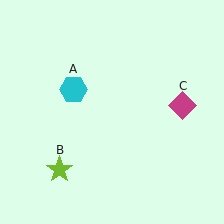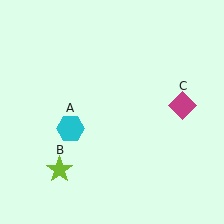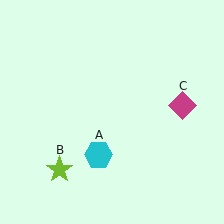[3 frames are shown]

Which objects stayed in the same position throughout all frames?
Lime star (object B) and magenta diamond (object C) remained stationary.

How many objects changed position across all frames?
1 object changed position: cyan hexagon (object A).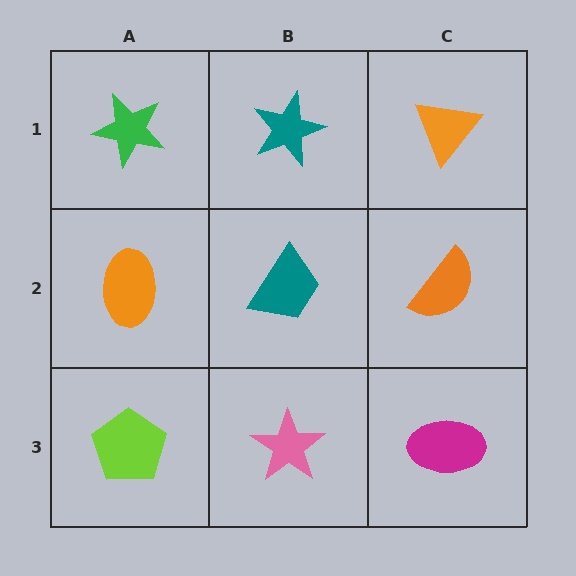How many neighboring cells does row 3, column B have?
3.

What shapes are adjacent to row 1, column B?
A teal trapezoid (row 2, column B), a green star (row 1, column A), an orange triangle (row 1, column C).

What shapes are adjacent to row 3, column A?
An orange ellipse (row 2, column A), a pink star (row 3, column B).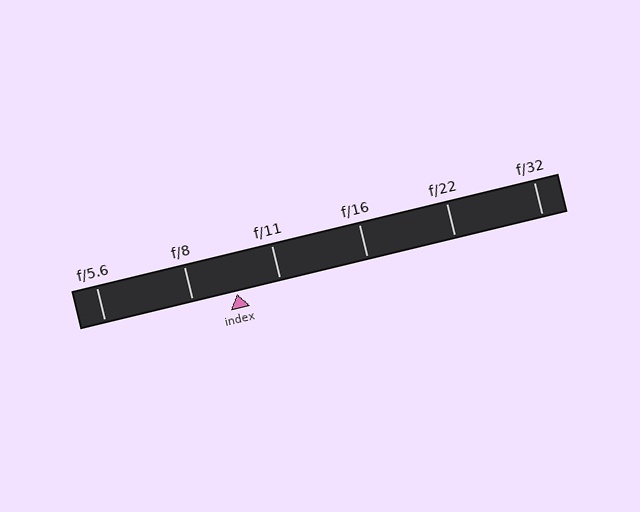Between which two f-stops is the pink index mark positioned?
The index mark is between f/8 and f/11.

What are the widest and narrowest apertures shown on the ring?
The widest aperture shown is f/5.6 and the narrowest is f/32.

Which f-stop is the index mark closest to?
The index mark is closest to f/11.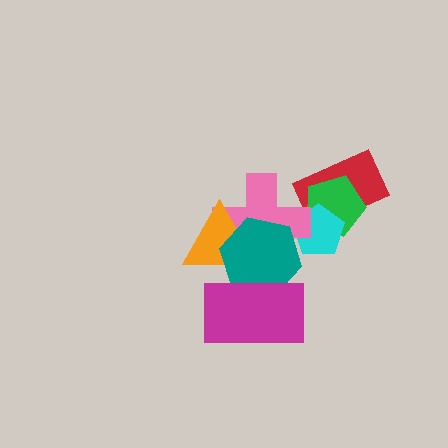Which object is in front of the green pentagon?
The cyan pentagon is in front of the green pentagon.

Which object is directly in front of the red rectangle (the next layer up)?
The green pentagon is directly in front of the red rectangle.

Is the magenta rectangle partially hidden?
No, no other shape covers it.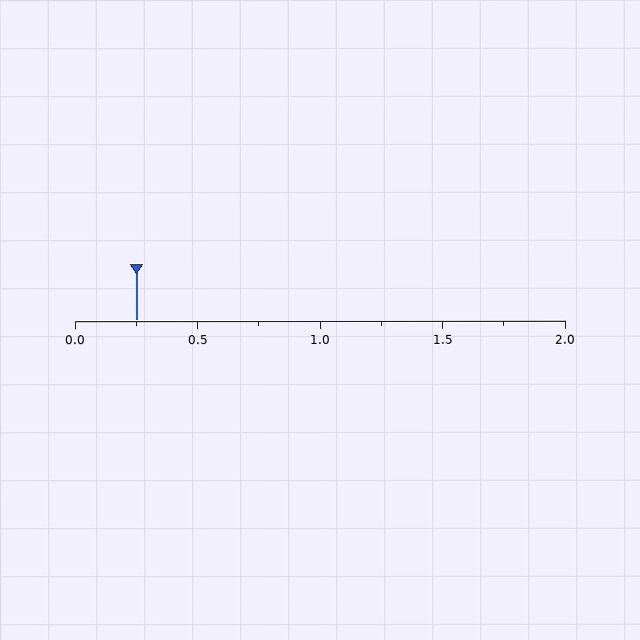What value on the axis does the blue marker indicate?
The marker indicates approximately 0.25.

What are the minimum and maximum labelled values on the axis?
The axis runs from 0.0 to 2.0.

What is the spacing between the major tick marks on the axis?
The major ticks are spaced 0.5 apart.